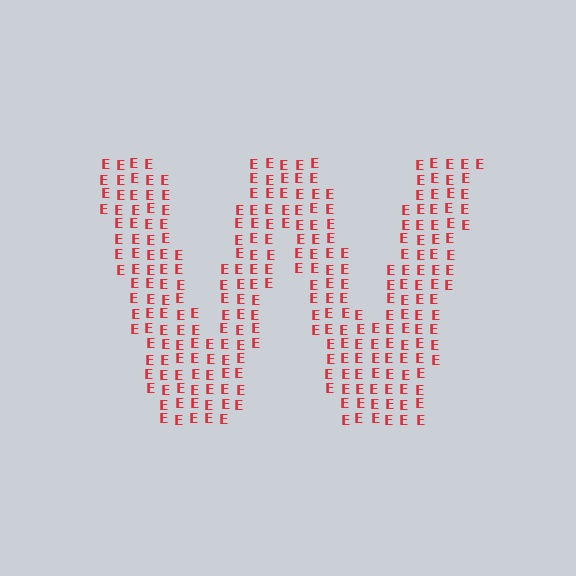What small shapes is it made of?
It is made of small letter E's.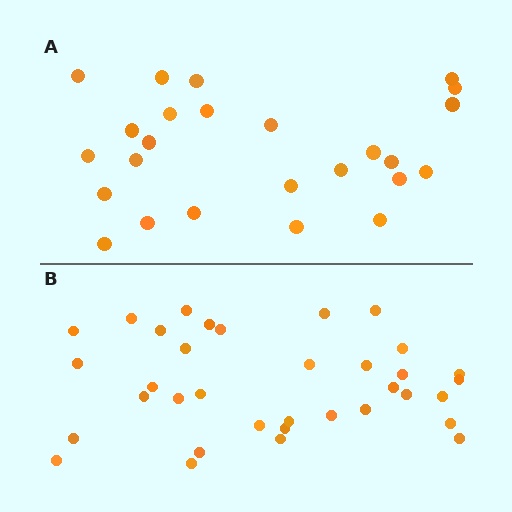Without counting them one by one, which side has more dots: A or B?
Region B (the bottom region) has more dots.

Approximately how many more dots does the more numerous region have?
Region B has roughly 10 or so more dots than region A.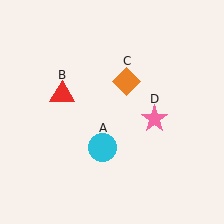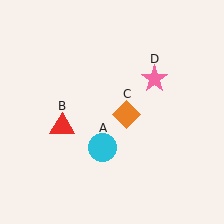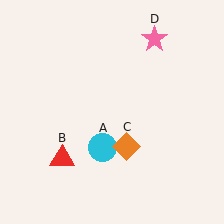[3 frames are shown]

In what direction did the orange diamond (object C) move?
The orange diamond (object C) moved down.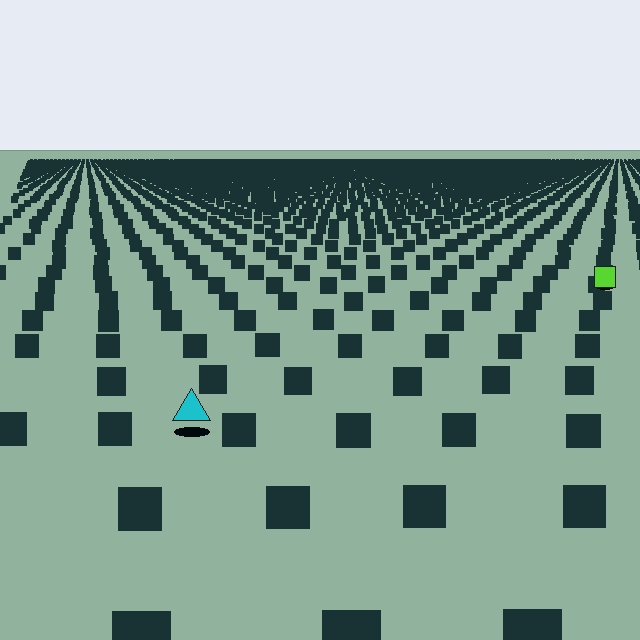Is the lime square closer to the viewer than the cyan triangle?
No. The cyan triangle is closer — you can tell from the texture gradient: the ground texture is coarser near it.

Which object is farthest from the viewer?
The lime square is farthest from the viewer. It appears smaller and the ground texture around it is denser.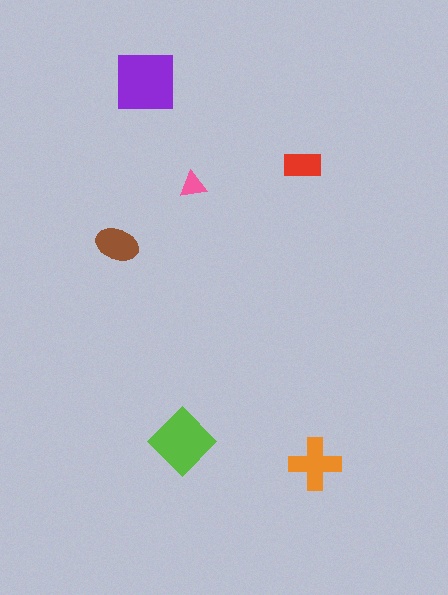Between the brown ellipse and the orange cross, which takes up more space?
The orange cross.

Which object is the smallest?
The pink triangle.